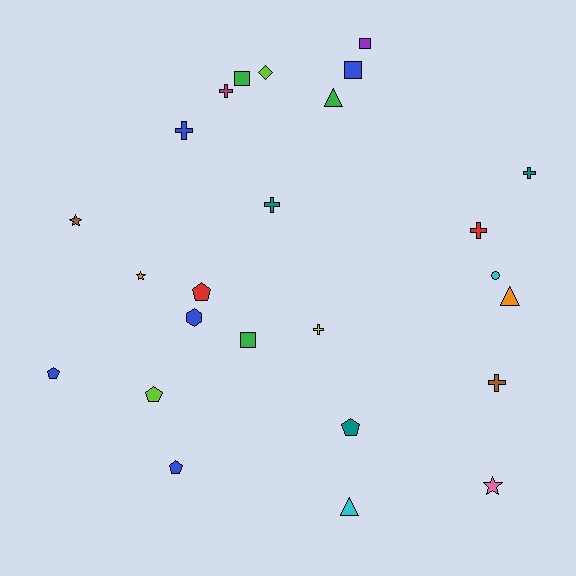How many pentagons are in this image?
There are 5 pentagons.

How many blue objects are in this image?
There are 5 blue objects.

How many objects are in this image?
There are 25 objects.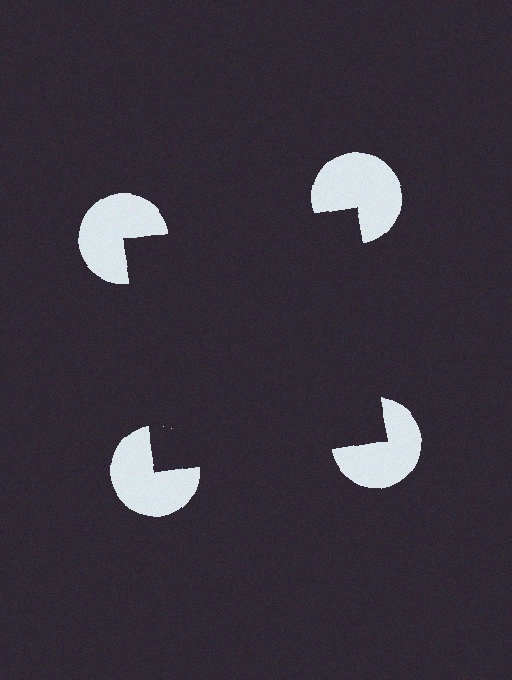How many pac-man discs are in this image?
There are 4 — one at each vertex of the illusory square.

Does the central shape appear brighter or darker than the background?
It typically appears slightly darker than the background, even though no actual brightness change is drawn.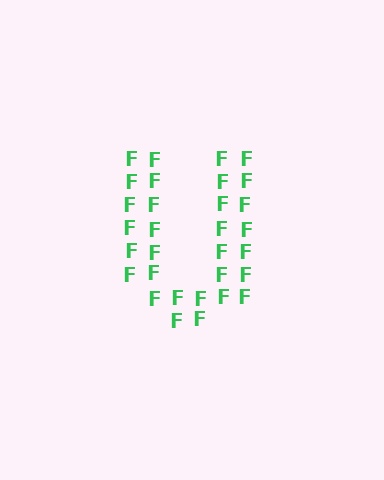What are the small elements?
The small elements are letter F's.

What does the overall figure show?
The overall figure shows the letter U.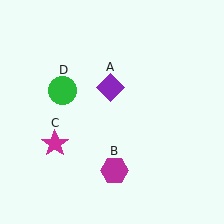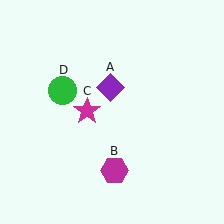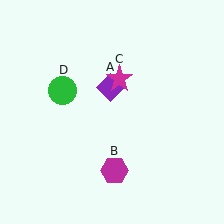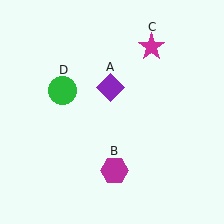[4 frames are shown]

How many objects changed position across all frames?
1 object changed position: magenta star (object C).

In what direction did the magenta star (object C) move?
The magenta star (object C) moved up and to the right.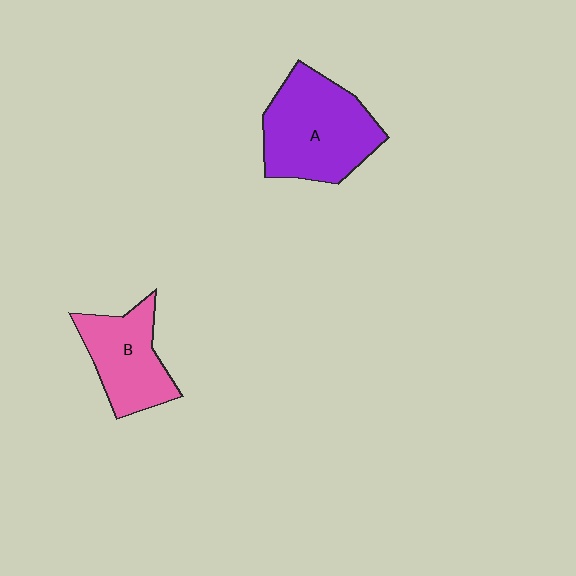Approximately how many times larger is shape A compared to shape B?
Approximately 1.4 times.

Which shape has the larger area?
Shape A (purple).